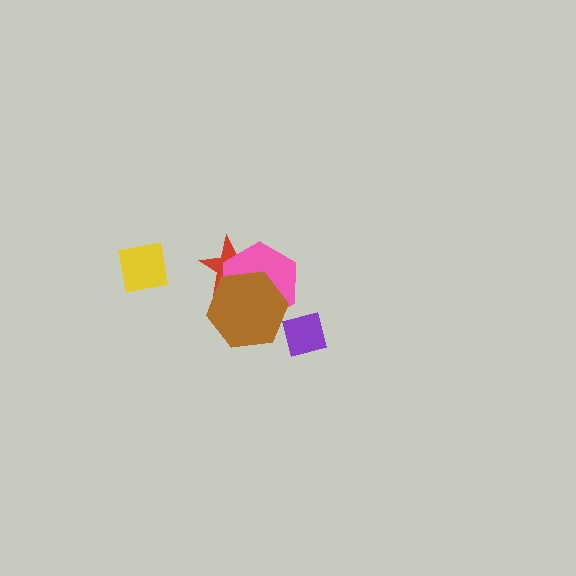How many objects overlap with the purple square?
0 objects overlap with the purple square.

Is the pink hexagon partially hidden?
Yes, it is partially covered by another shape.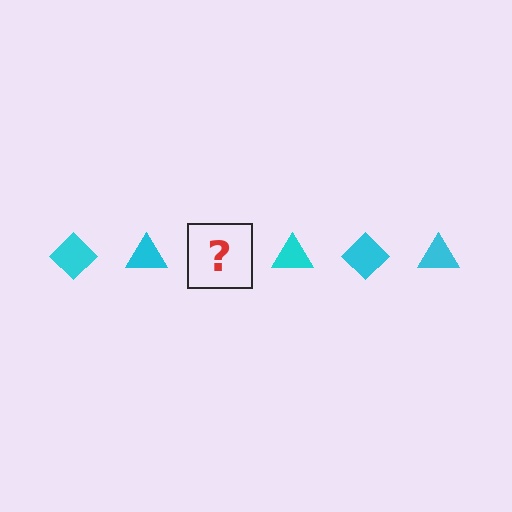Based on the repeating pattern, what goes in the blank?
The blank should be a cyan diamond.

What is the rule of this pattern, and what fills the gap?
The rule is that the pattern cycles through diamond, triangle shapes in cyan. The gap should be filled with a cyan diamond.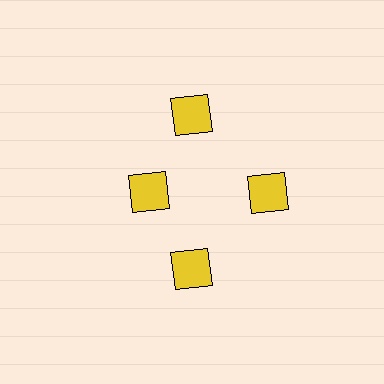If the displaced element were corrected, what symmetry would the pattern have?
It would have 4-fold rotational symmetry — the pattern would map onto itself every 90 degrees.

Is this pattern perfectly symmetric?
No. The 4 yellow squares are arranged in a ring, but one element near the 9 o'clock position is pulled inward toward the center, breaking the 4-fold rotational symmetry.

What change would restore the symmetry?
The symmetry would be restored by moving it outward, back onto the ring so that all 4 squares sit at equal angles and equal distance from the center.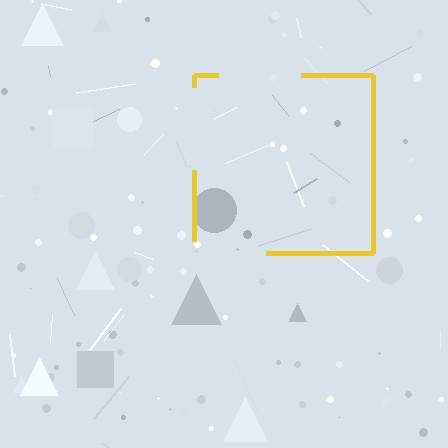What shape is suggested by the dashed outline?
The dashed outline suggests a square.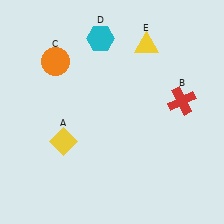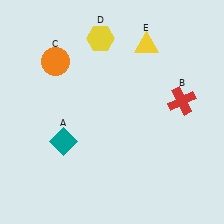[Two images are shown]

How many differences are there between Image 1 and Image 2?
There are 2 differences between the two images.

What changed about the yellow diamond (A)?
In Image 1, A is yellow. In Image 2, it changed to teal.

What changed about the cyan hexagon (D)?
In Image 1, D is cyan. In Image 2, it changed to yellow.